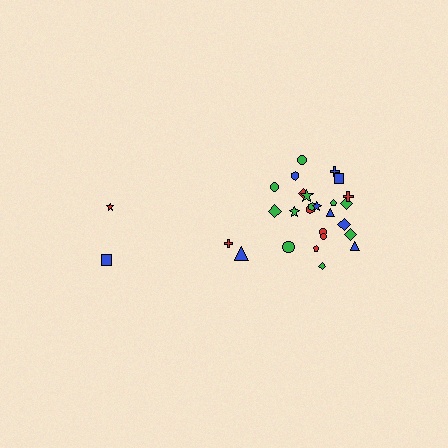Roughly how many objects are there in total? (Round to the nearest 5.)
Roughly 30 objects in total.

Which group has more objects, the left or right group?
The right group.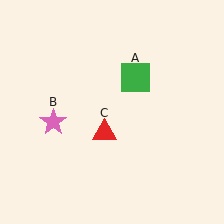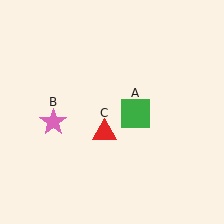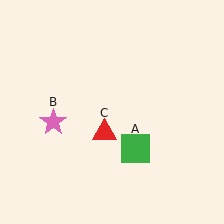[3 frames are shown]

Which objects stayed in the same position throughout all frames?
Pink star (object B) and red triangle (object C) remained stationary.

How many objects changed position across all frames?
1 object changed position: green square (object A).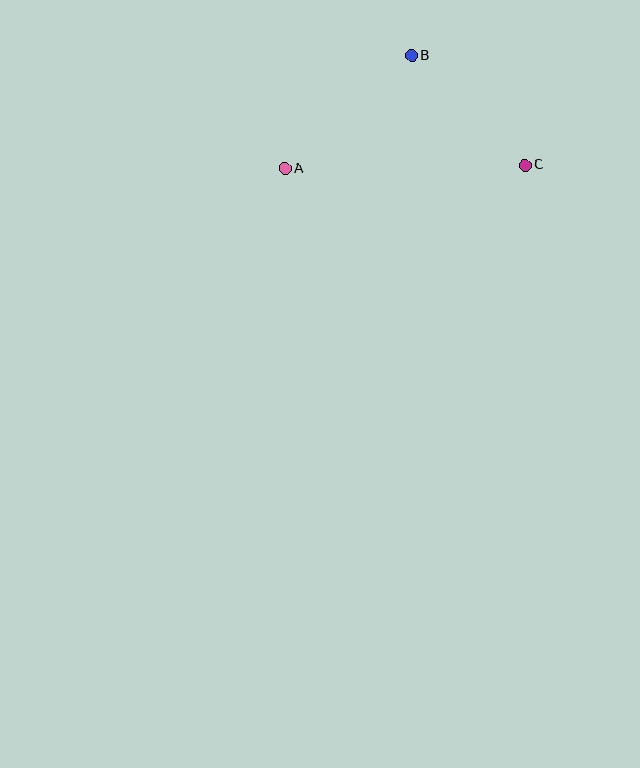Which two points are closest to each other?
Points B and C are closest to each other.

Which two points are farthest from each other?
Points A and C are farthest from each other.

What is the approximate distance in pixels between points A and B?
The distance between A and B is approximately 170 pixels.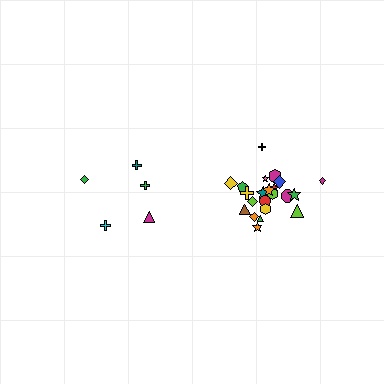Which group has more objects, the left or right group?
The right group.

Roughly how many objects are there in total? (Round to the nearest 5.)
Roughly 25 objects in total.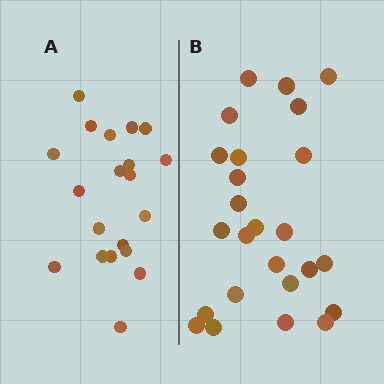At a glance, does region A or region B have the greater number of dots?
Region B (the right region) has more dots.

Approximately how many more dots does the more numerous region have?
Region B has about 5 more dots than region A.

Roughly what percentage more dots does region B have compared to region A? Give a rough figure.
About 25% more.